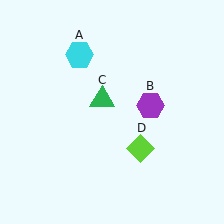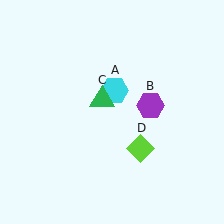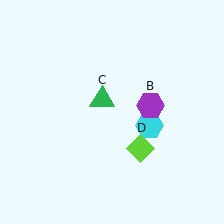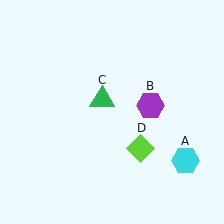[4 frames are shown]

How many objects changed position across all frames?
1 object changed position: cyan hexagon (object A).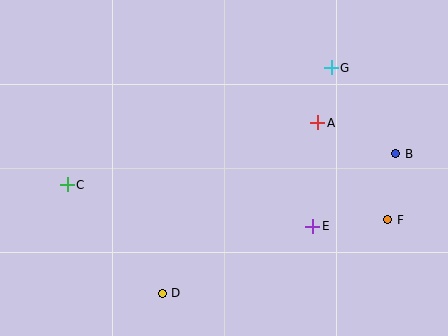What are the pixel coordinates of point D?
Point D is at (162, 293).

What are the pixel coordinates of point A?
Point A is at (318, 123).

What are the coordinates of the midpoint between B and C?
The midpoint between B and C is at (231, 169).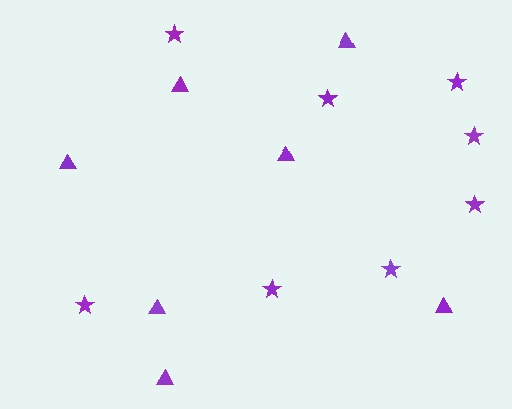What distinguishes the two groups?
There are 2 groups: one group of triangles (7) and one group of stars (8).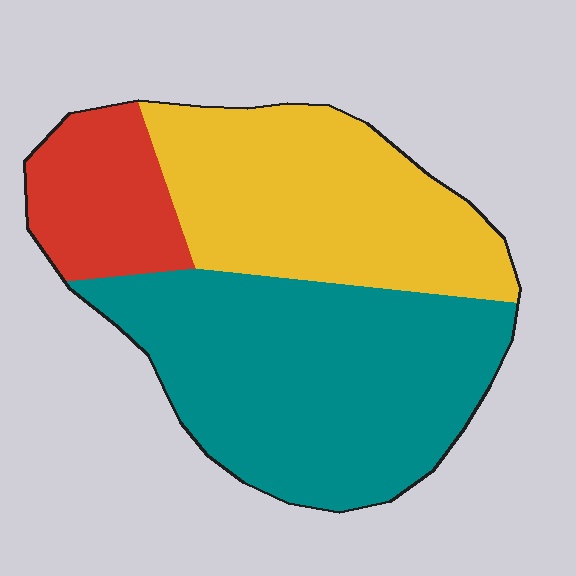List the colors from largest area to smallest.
From largest to smallest: teal, yellow, red.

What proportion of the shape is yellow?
Yellow covers 36% of the shape.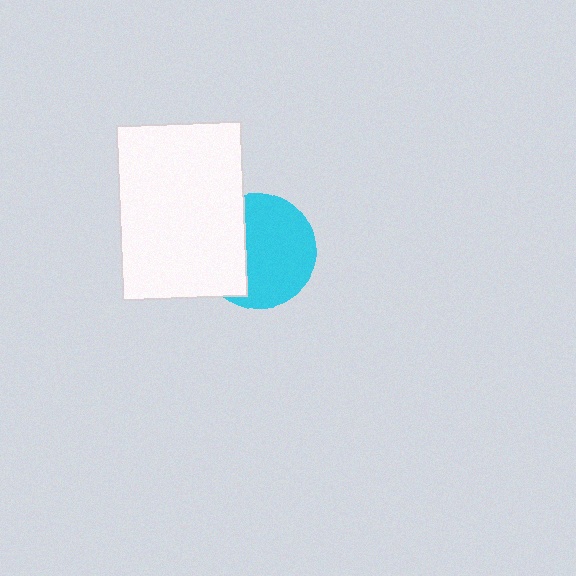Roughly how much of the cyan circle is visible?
About half of it is visible (roughly 65%).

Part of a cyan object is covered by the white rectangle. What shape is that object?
It is a circle.